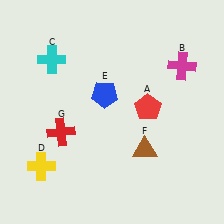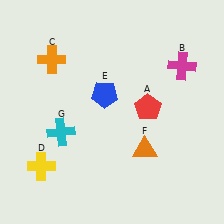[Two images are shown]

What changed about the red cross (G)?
In Image 1, G is red. In Image 2, it changed to cyan.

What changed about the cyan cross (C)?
In Image 1, C is cyan. In Image 2, it changed to orange.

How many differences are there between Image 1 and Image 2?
There are 3 differences between the two images.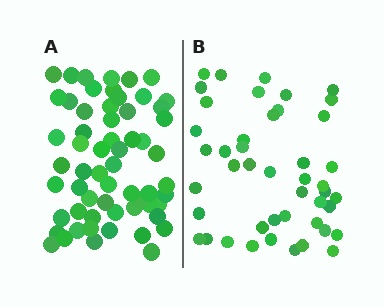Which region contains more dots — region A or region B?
Region A (the left region) has more dots.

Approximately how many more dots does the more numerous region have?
Region A has approximately 15 more dots than region B.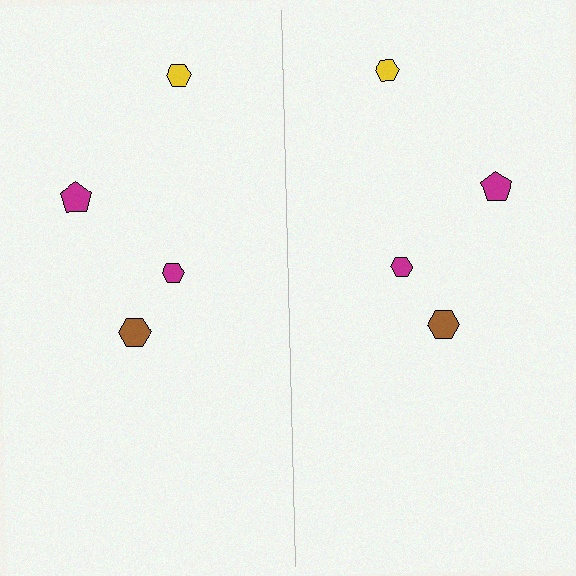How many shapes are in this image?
There are 8 shapes in this image.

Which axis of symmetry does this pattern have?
The pattern has a vertical axis of symmetry running through the center of the image.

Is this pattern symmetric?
Yes, this pattern has bilateral (reflection) symmetry.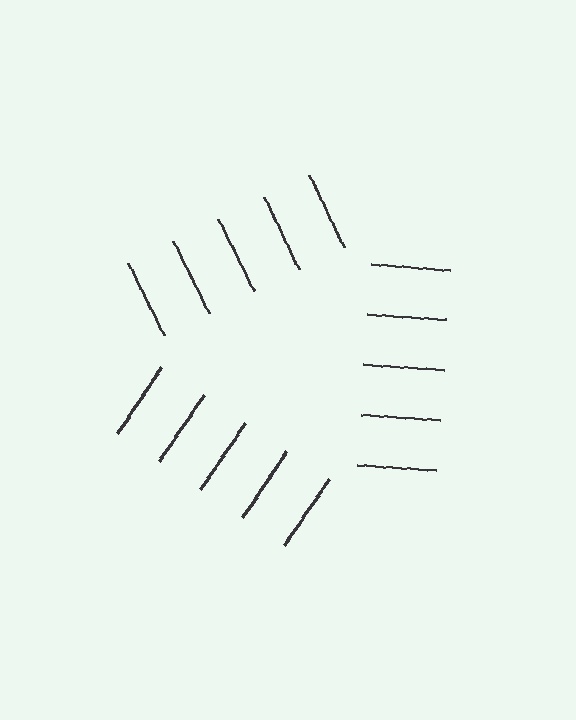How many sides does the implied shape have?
3 sides — the line-ends trace a triangle.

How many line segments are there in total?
15 — 5 along each of the 3 edges.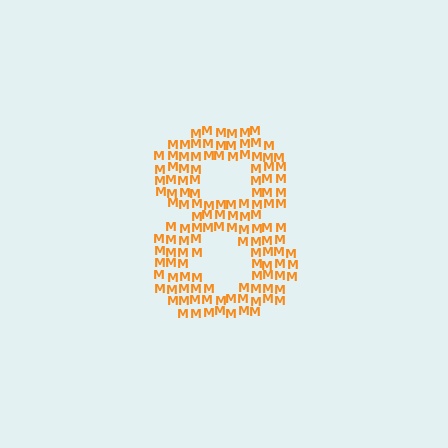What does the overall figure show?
The overall figure shows the digit 8.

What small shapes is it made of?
It is made of small letter M's.